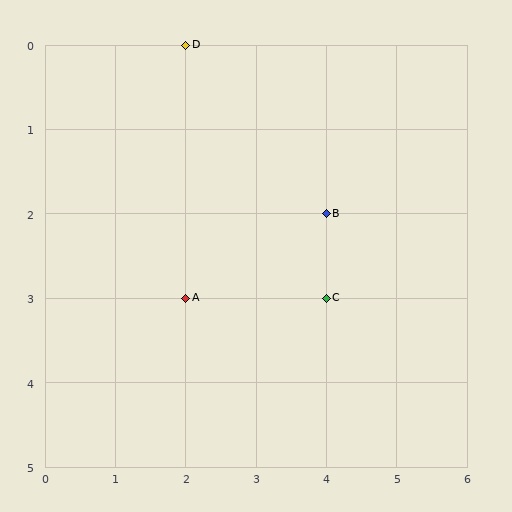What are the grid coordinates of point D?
Point D is at grid coordinates (2, 0).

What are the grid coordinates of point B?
Point B is at grid coordinates (4, 2).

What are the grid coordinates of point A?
Point A is at grid coordinates (2, 3).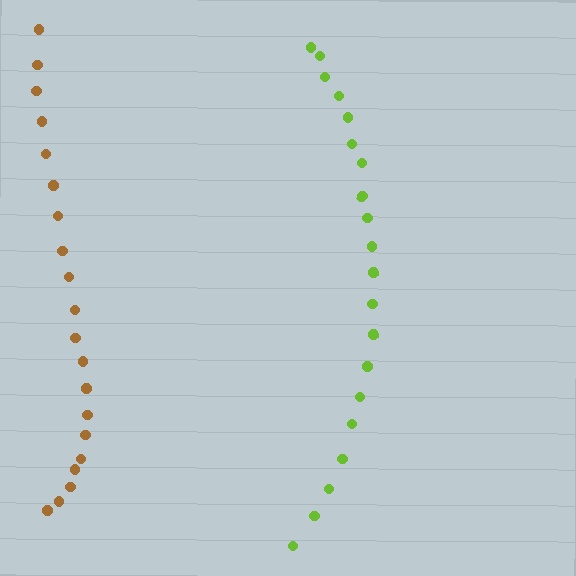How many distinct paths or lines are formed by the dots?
There are 2 distinct paths.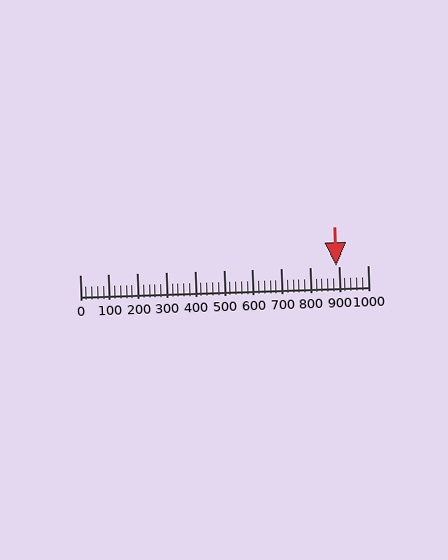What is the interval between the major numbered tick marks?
The major tick marks are spaced 100 units apart.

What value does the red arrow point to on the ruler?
The red arrow points to approximately 892.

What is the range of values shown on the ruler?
The ruler shows values from 0 to 1000.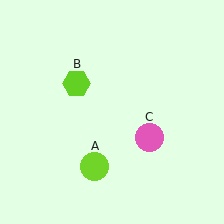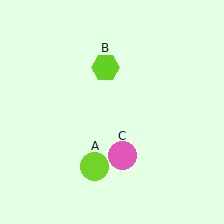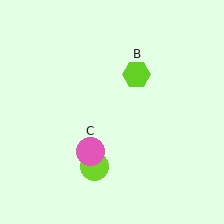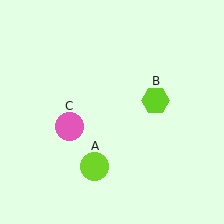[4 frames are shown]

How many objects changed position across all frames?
2 objects changed position: lime hexagon (object B), pink circle (object C).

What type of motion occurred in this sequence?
The lime hexagon (object B), pink circle (object C) rotated clockwise around the center of the scene.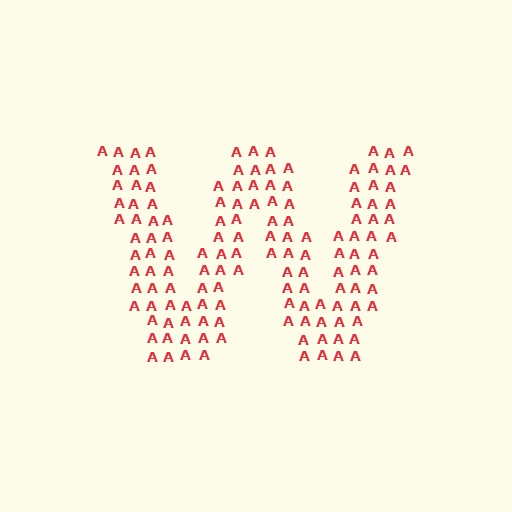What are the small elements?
The small elements are letter A's.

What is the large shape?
The large shape is the letter W.